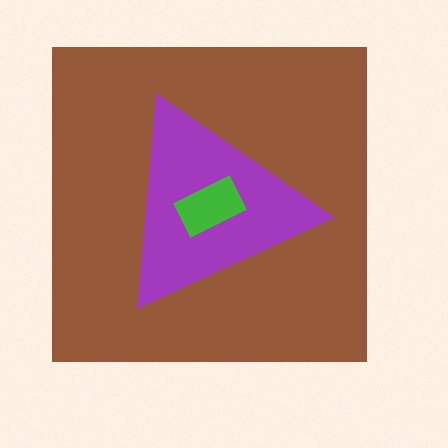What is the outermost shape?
The brown square.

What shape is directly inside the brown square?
The purple triangle.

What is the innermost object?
The green rectangle.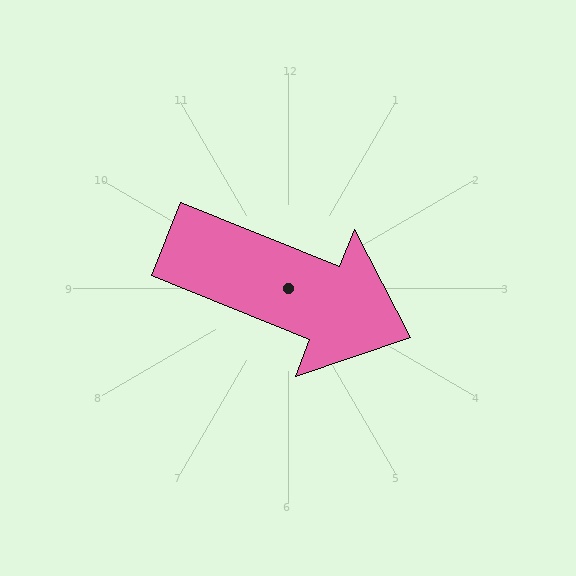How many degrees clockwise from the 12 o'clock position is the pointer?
Approximately 112 degrees.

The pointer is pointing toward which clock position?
Roughly 4 o'clock.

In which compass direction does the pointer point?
East.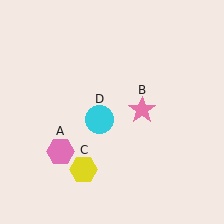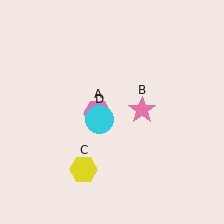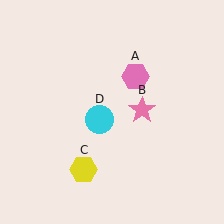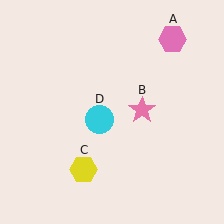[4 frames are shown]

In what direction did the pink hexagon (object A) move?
The pink hexagon (object A) moved up and to the right.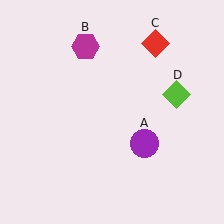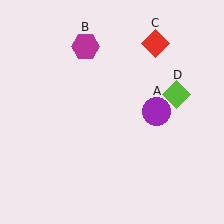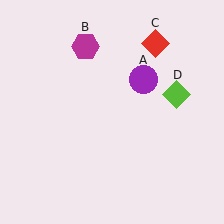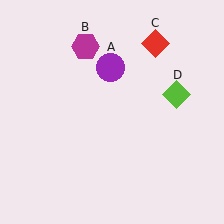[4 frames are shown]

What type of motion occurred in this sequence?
The purple circle (object A) rotated counterclockwise around the center of the scene.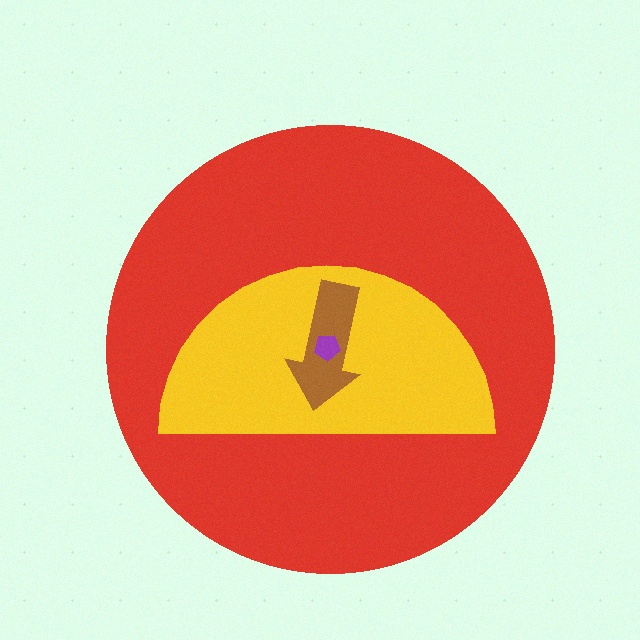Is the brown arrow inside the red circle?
Yes.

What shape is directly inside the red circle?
The yellow semicircle.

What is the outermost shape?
The red circle.